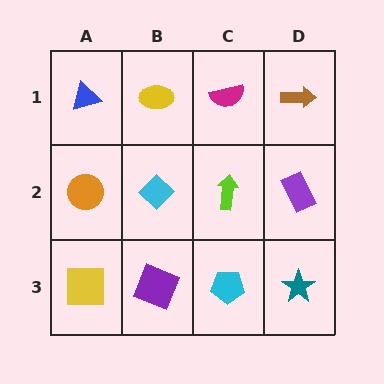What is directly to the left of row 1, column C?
A yellow ellipse.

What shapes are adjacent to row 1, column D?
A purple rectangle (row 2, column D), a magenta semicircle (row 1, column C).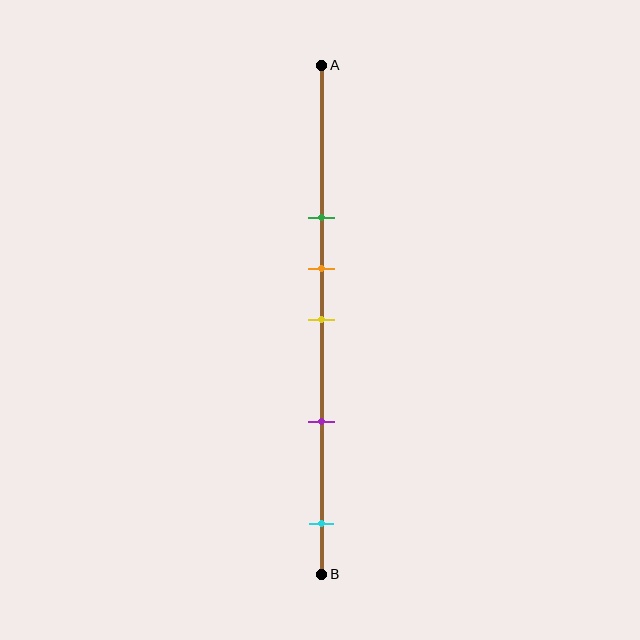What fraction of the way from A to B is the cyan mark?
The cyan mark is approximately 90% (0.9) of the way from A to B.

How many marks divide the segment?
There are 5 marks dividing the segment.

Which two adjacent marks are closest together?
The orange and yellow marks are the closest adjacent pair.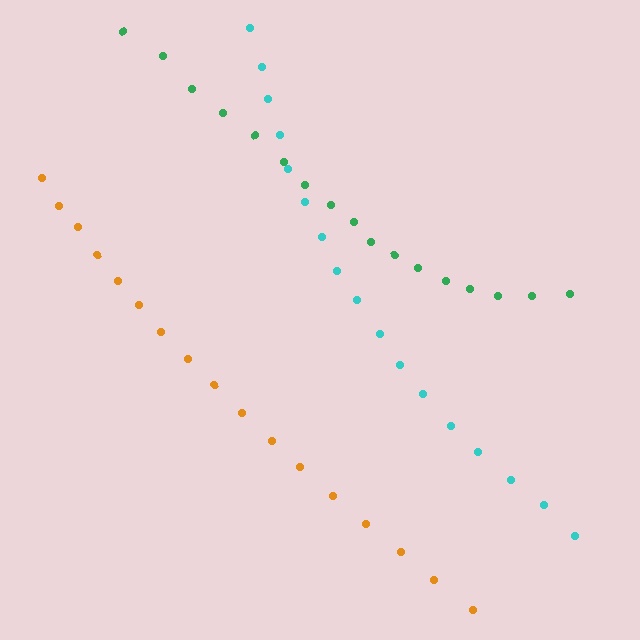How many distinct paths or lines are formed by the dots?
There are 3 distinct paths.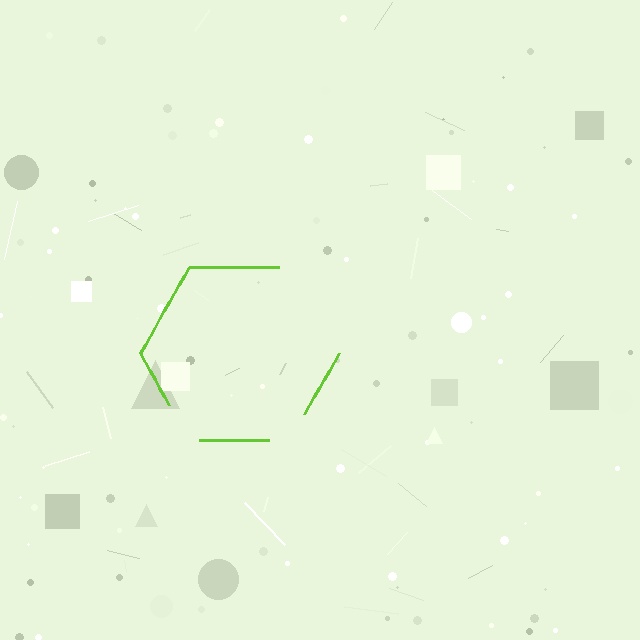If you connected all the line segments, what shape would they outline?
They would outline a hexagon.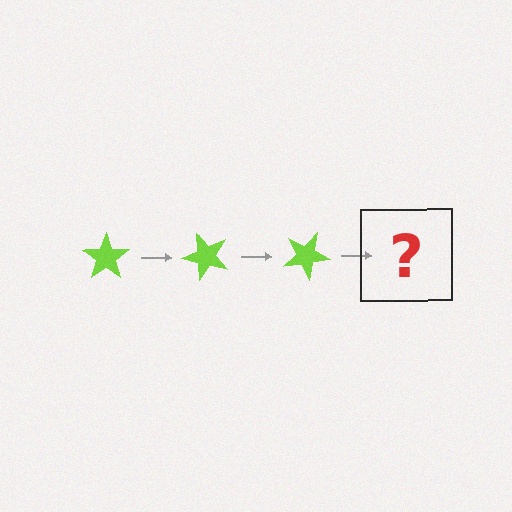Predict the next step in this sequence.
The next step is a lime star rotated 150 degrees.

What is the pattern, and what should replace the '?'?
The pattern is that the star rotates 50 degrees each step. The '?' should be a lime star rotated 150 degrees.